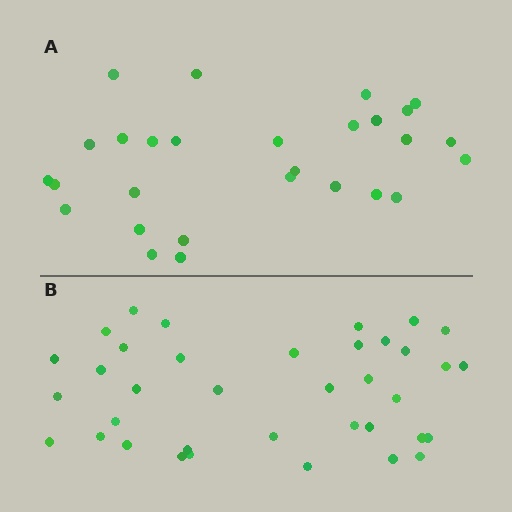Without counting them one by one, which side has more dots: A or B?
Region B (the bottom region) has more dots.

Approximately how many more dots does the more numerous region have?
Region B has roughly 8 or so more dots than region A.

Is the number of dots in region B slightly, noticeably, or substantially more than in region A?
Region B has noticeably more, but not dramatically so. The ratio is roughly 1.3 to 1.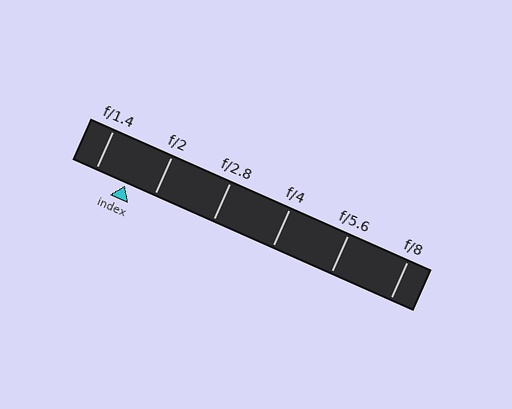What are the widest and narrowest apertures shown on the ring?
The widest aperture shown is f/1.4 and the narrowest is f/8.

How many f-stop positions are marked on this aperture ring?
There are 6 f-stop positions marked.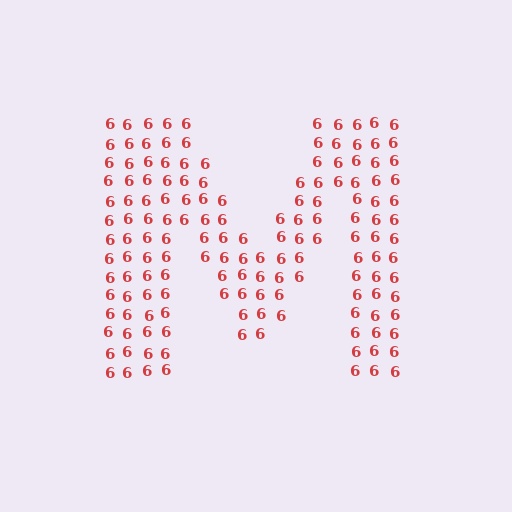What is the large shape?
The large shape is the letter M.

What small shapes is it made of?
It is made of small digit 6's.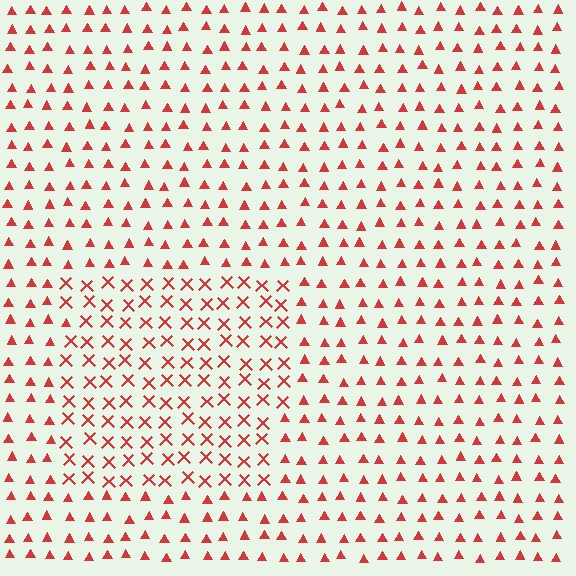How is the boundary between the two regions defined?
The boundary is defined by a change in element shape: X marks inside vs. triangles outside. All elements share the same color and spacing.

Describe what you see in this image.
The image is filled with small red elements arranged in a uniform grid. A rectangle-shaped region contains X marks, while the surrounding area contains triangles. The boundary is defined purely by the change in element shape.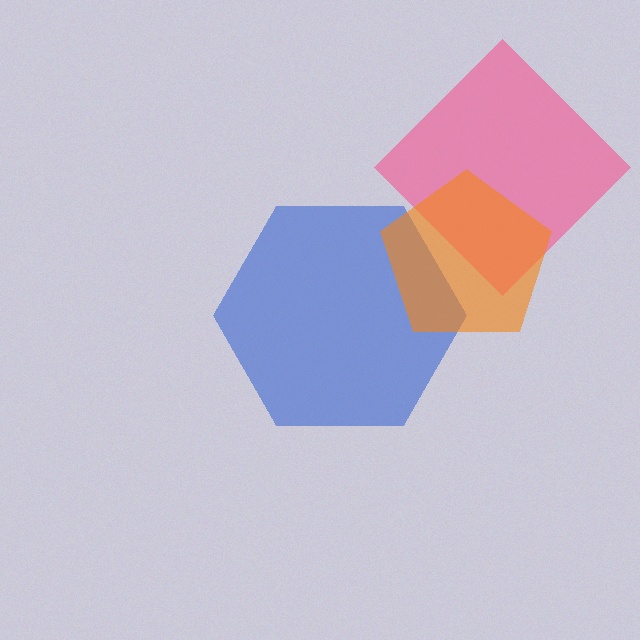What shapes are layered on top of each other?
The layered shapes are: a blue hexagon, a pink diamond, an orange pentagon.